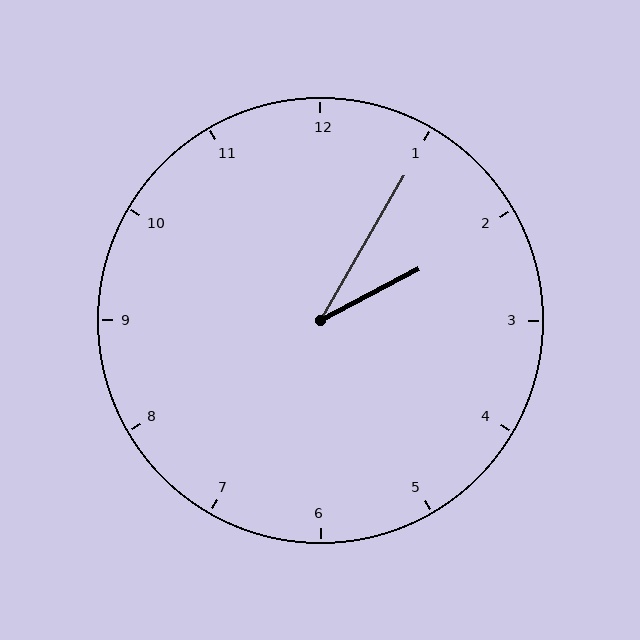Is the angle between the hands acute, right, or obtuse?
It is acute.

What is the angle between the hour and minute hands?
Approximately 32 degrees.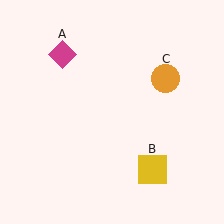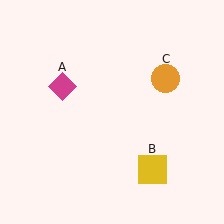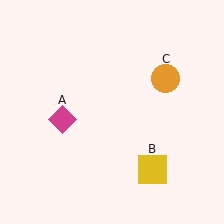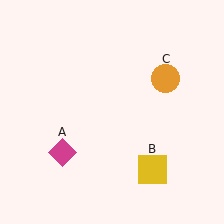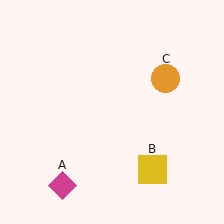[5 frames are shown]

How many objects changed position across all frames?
1 object changed position: magenta diamond (object A).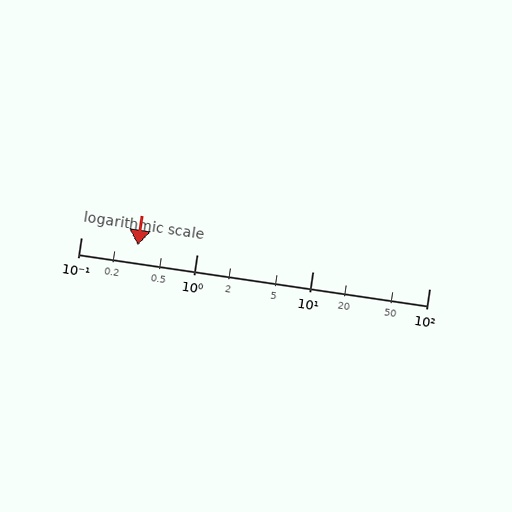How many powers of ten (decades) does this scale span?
The scale spans 3 decades, from 0.1 to 100.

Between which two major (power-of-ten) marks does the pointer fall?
The pointer is between 0.1 and 1.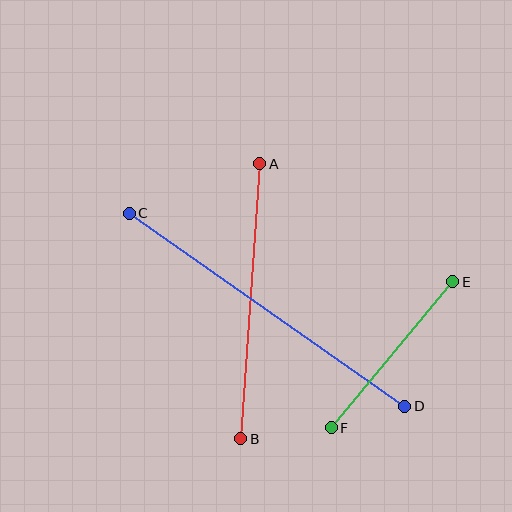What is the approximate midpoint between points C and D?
The midpoint is at approximately (267, 310) pixels.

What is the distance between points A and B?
The distance is approximately 276 pixels.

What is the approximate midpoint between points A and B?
The midpoint is at approximately (250, 301) pixels.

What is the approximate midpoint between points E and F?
The midpoint is at approximately (392, 355) pixels.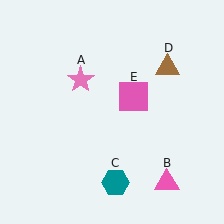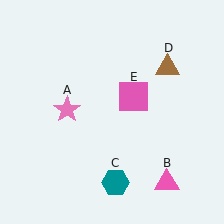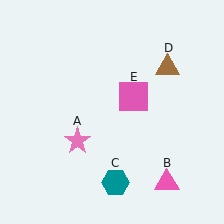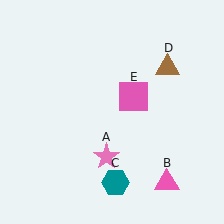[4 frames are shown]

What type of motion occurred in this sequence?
The pink star (object A) rotated counterclockwise around the center of the scene.